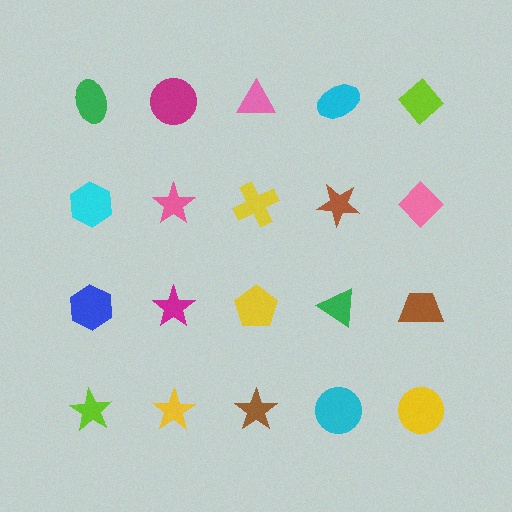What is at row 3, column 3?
A yellow pentagon.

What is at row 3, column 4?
A green triangle.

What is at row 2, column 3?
A yellow cross.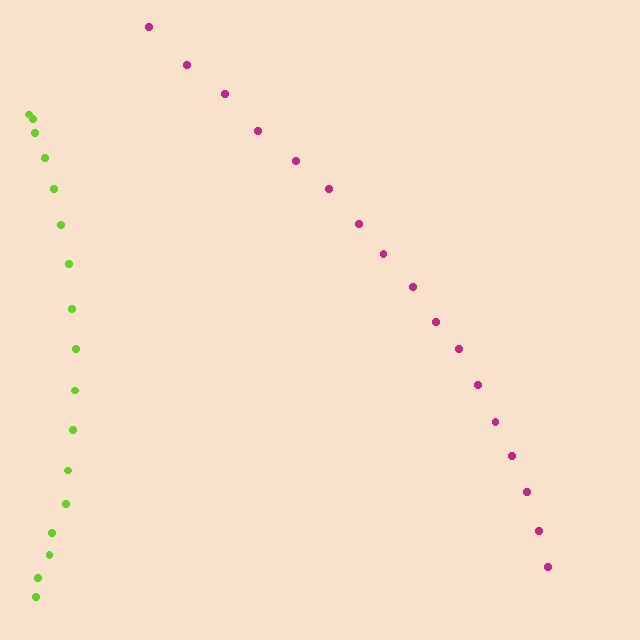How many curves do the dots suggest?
There are 2 distinct paths.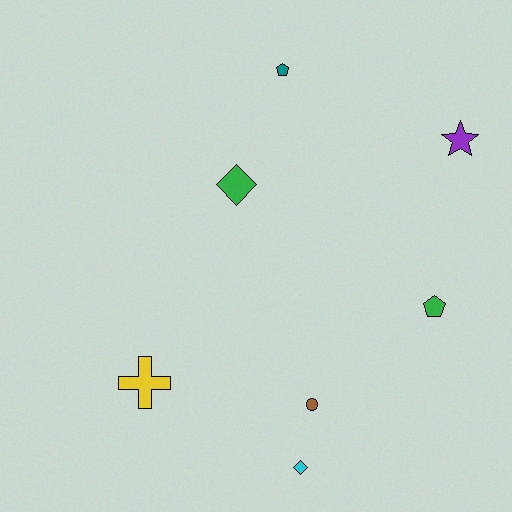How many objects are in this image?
There are 7 objects.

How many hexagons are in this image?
There are no hexagons.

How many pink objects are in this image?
There are no pink objects.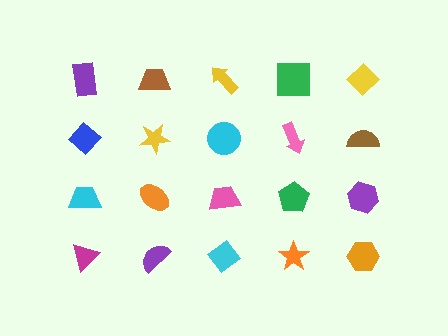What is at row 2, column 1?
A blue diamond.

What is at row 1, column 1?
A purple rectangle.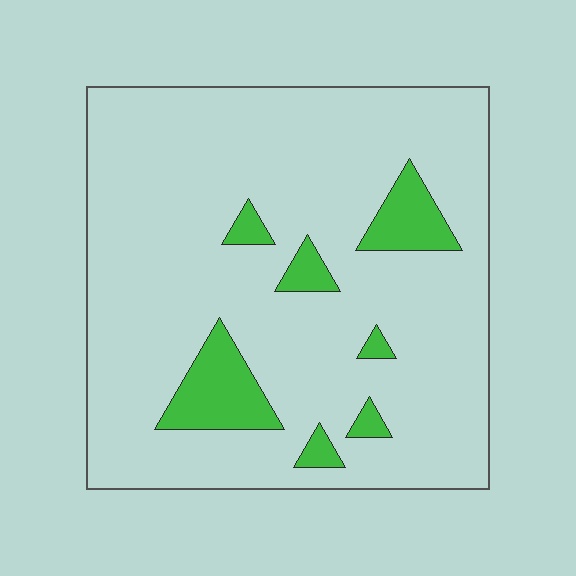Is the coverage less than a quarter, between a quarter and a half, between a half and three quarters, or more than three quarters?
Less than a quarter.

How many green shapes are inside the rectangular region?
7.